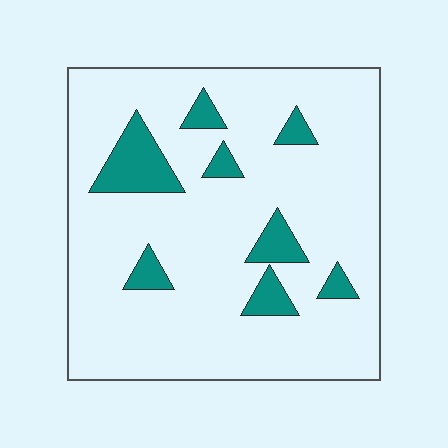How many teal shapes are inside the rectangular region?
8.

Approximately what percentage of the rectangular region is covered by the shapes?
Approximately 15%.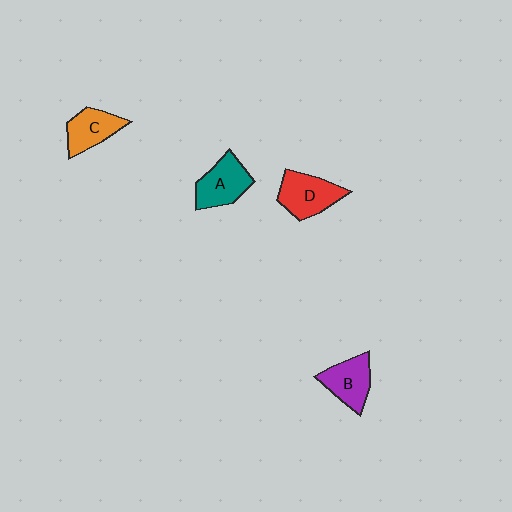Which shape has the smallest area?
Shape C (orange).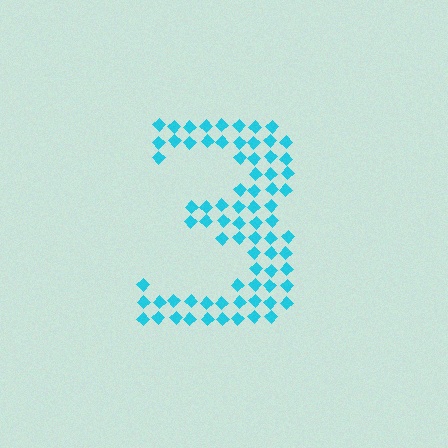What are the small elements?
The small elements are diamonds.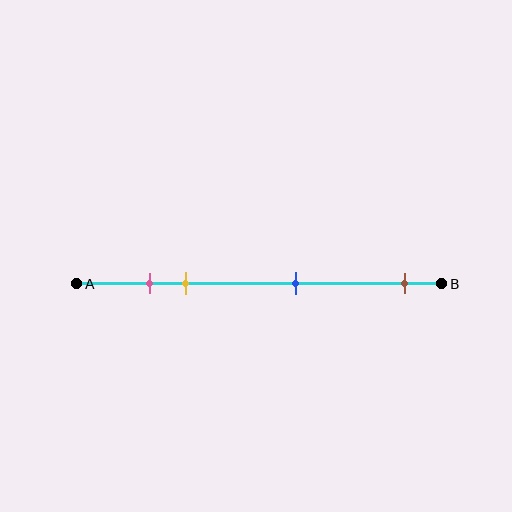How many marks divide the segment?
There are 4 marks dividing the segment.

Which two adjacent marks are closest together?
The pink and yellow marks are the closest adjacent pair.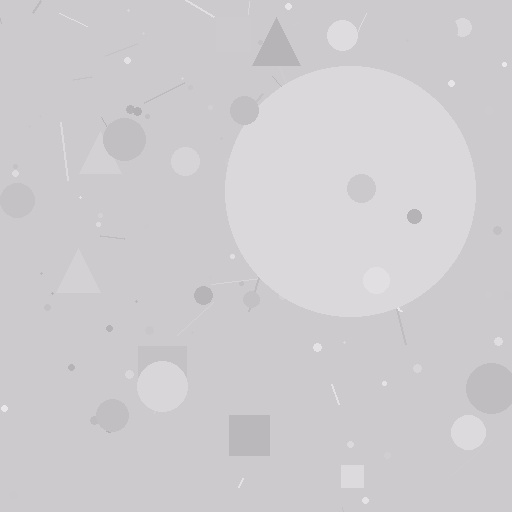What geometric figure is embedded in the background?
A circle is embedded in the background.